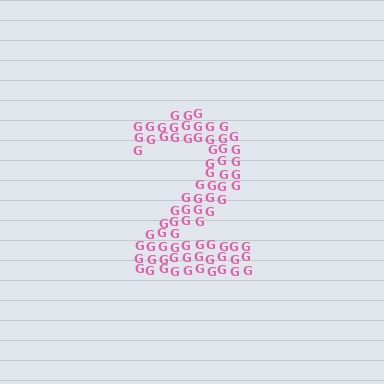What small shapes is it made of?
It is made of small letter G's.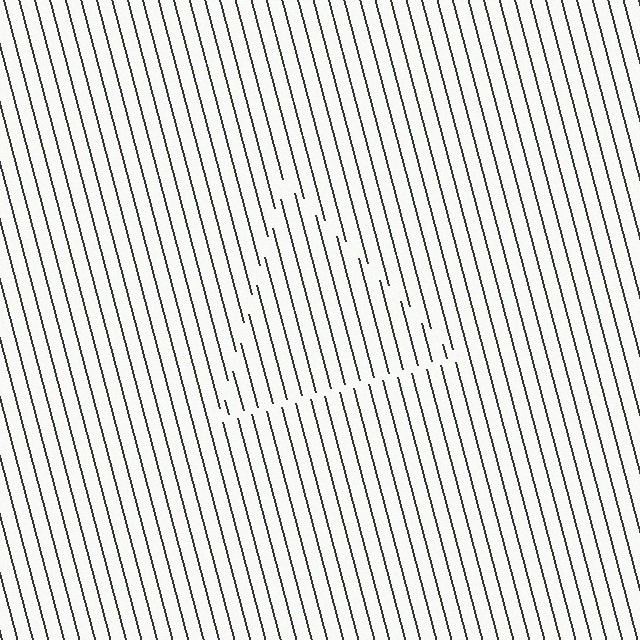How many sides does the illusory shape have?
3 sides — the line-ends trace a triangle.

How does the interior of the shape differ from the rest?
The interior of the shape contains the same grating, shifted by half a period — the contour is defined by the phase discontinuity where line-ends from the inner and outer gratings abut.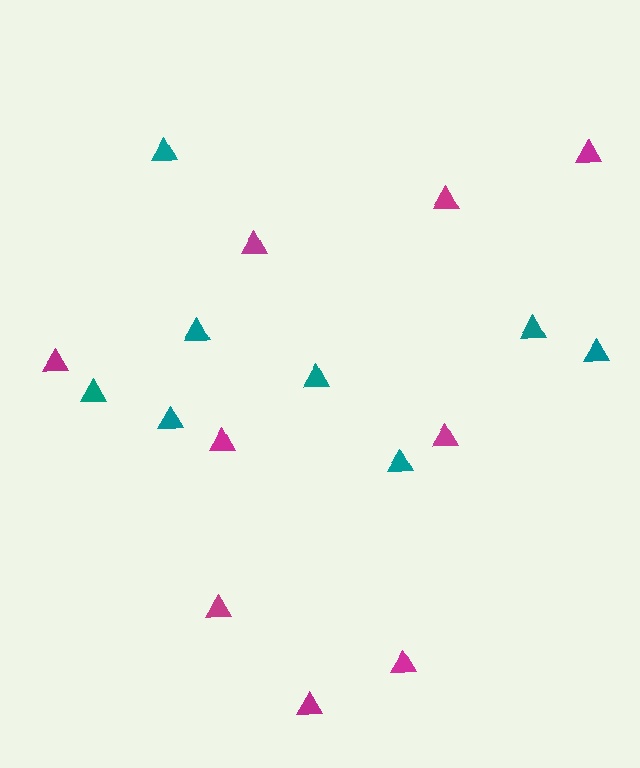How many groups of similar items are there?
There are 2 groups: one group of teal triangles (8) and one group of magenta triangles (9).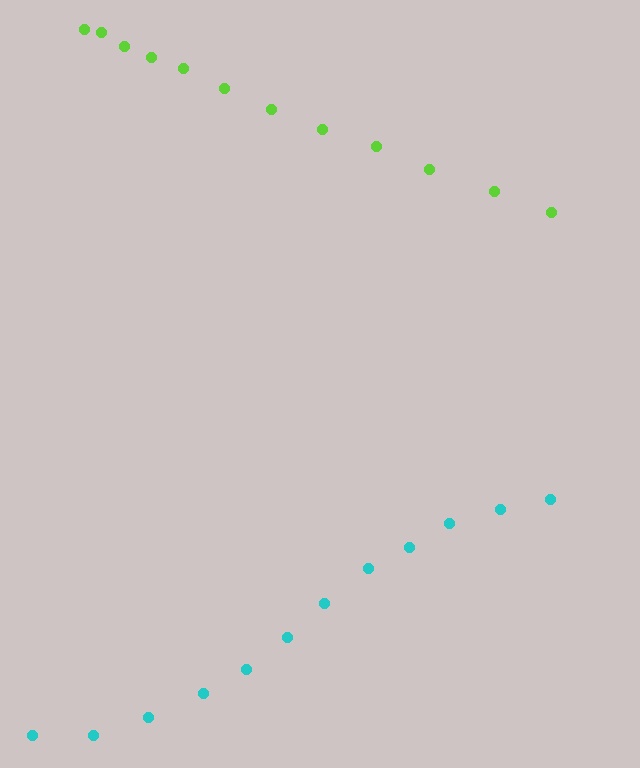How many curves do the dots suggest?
There are 2 distinct paths.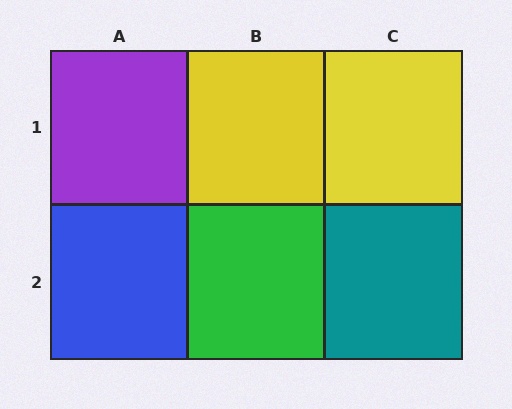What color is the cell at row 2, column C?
Teal.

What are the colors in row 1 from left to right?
Purple, yellow, yellow.